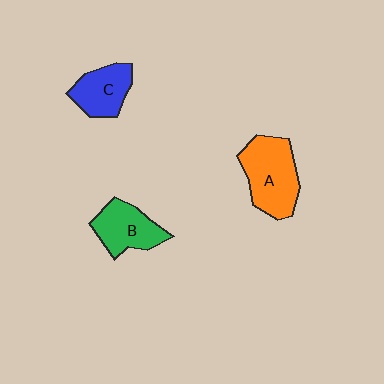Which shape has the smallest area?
Shape C (blue).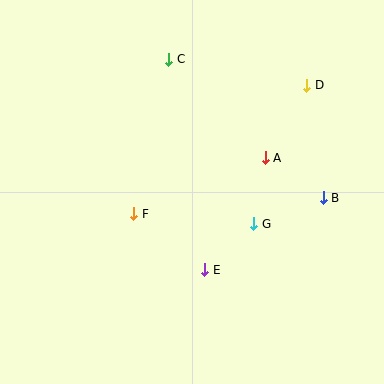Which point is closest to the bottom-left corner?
Point F is closest to the bottom-left corner.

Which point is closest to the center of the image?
Point F at (134, 214) is closest to the center.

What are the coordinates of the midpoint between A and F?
The midpoint between A and F is at (200, 186).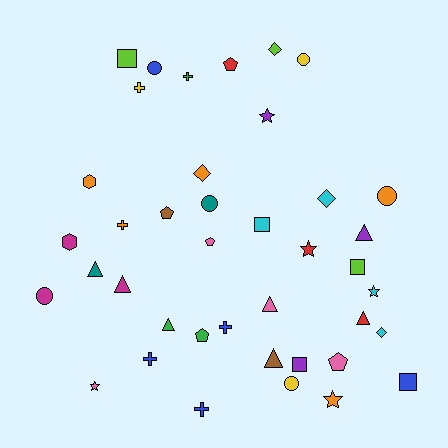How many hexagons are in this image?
There are 2 hexagons.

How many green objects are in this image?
There are 3 green objects.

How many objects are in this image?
There are 40 objects.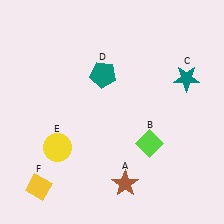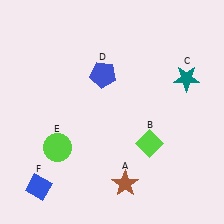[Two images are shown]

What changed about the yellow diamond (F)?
In Image 1, F is yellow. In Image 2, it changed to blue.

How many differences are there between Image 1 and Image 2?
There are 3 differences between the two images.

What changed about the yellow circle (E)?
In Image 1, E is yellow. In Image 2, it changed to lime.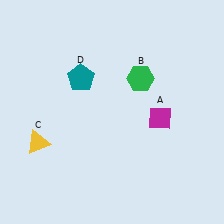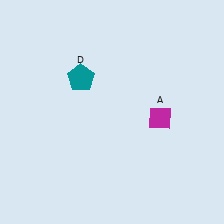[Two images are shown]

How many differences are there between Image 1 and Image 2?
There are 2 differences between the two images.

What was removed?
The yellow triangle (C), the green hexagon (B) were removed in Image 2.